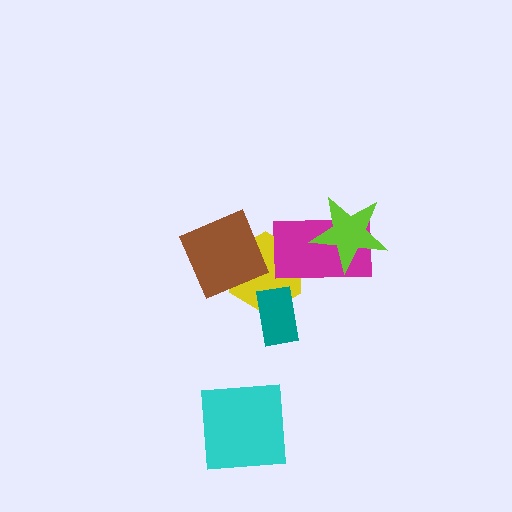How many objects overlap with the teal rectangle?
1 object overlaps with the teal rectangle.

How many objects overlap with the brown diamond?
1 object overlaps with the brown diamond.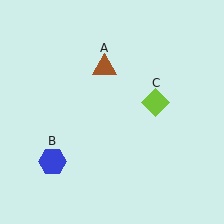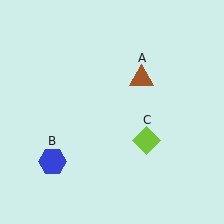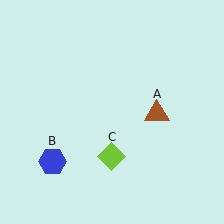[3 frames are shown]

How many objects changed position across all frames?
2 objects changed position: brown triangle (object A), lime diamond (object C).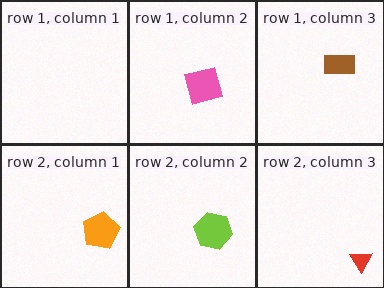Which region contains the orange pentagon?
The row 2, column 1 region.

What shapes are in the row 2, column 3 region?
The red triangle.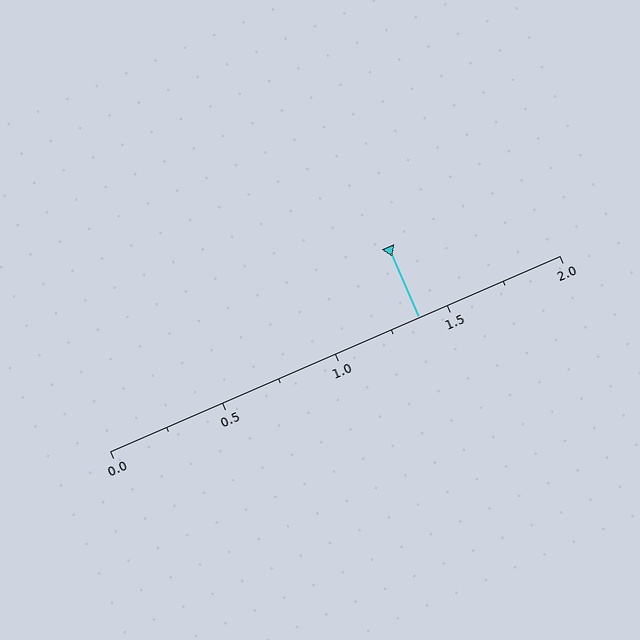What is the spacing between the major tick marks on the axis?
The major ticks are spaced 0.5 apart.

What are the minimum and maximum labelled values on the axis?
The axis runs from 0.0 to 2.0.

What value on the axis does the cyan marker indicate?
The marker indicates approximately 1.38.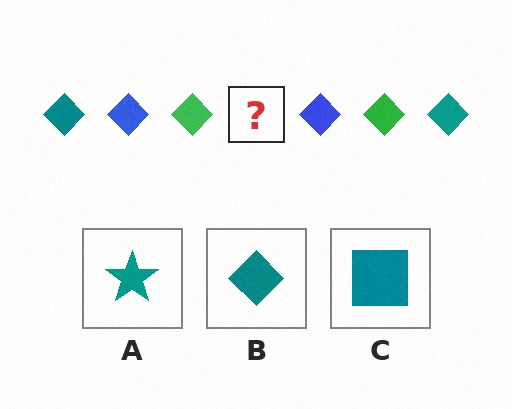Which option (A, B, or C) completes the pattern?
B.